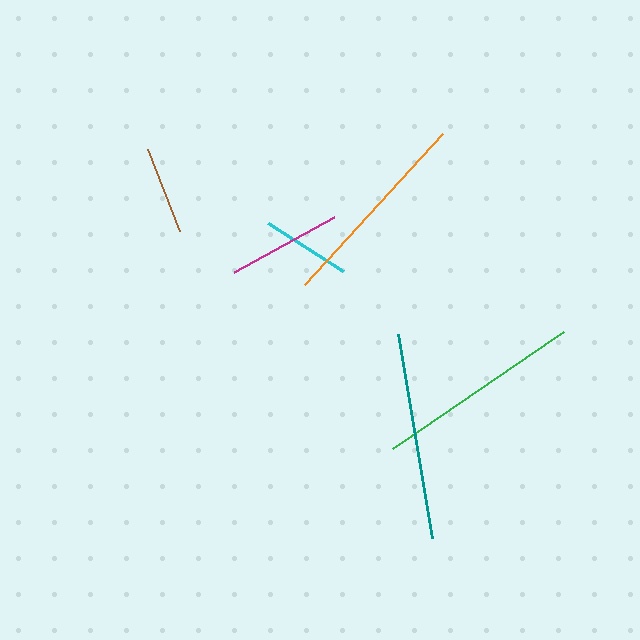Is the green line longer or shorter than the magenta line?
The green line is longer than the magenta line.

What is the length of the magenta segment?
The magenta segment is approximately 114 pixels long.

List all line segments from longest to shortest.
From longest to shortest: green, teal, orange, magenta, cyan, brown.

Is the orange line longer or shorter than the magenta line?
The orange line is longer than the magenta line.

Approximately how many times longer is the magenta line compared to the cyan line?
The magenta line is approximately 1.3 times the length of the cyan line.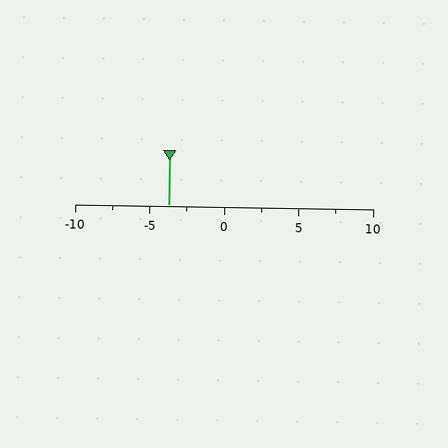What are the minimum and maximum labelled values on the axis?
The axis runs from -10 to 10.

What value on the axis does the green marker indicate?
The marker indicates approximately -3.8.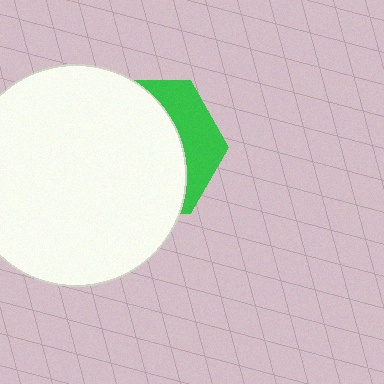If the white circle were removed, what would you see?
You would see the complete green hexagon.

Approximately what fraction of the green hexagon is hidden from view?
Roughly 70% of the green hexagon is hidden behind the white circle.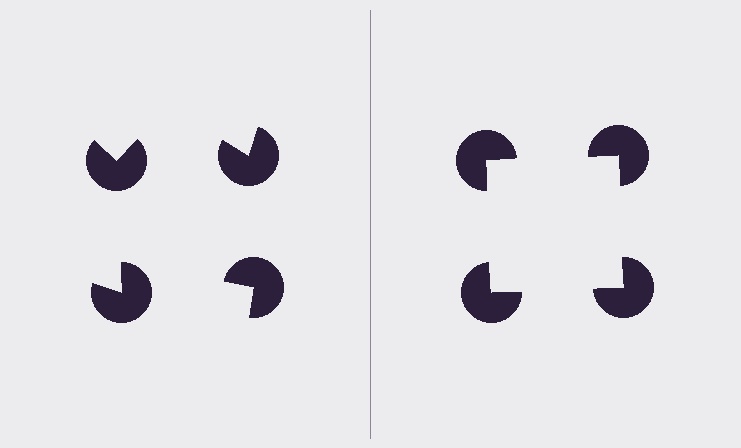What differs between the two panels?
The pac-man discs are positioned identically on both sides; only the wedge orientations differ. On the right they align to a square; on the left they are misaligned.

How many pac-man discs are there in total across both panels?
8 — 4 on each side.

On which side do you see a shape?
An illusory square appears on the right side. On the left side the wedge cuts are rotated, so no coherent shape forms.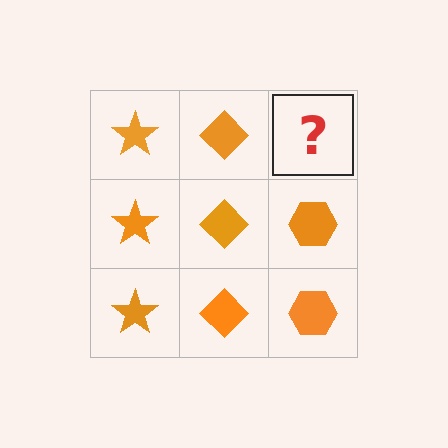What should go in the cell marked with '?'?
The missing cell should contain an orange hexagon.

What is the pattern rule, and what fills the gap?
The rule is that each column has a consistent shape. The gap should be filled with an orange hexagon.